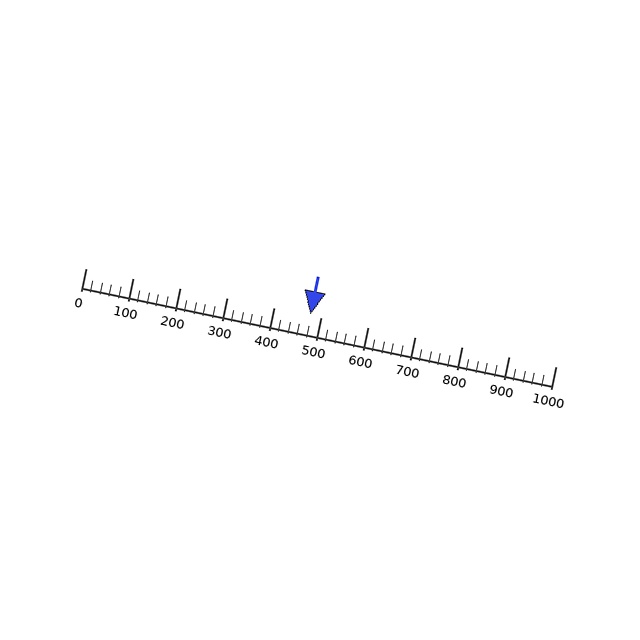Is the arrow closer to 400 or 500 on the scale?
The arrow is closer to 500.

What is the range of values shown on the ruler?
The ruler shows values from 0 to 1000.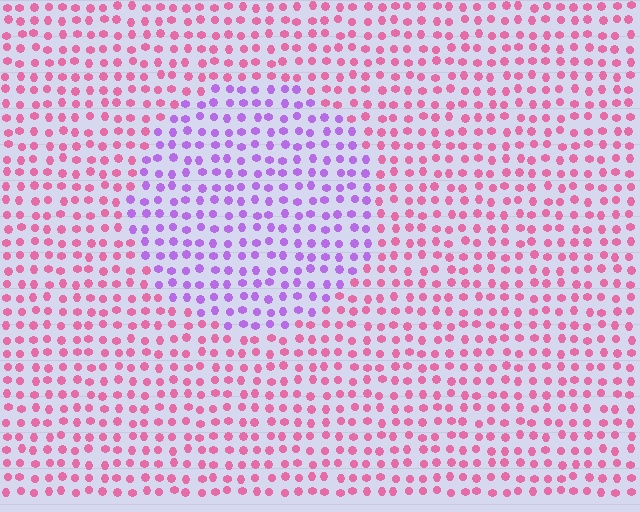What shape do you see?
I see a circle.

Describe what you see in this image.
The image is filled with small pink elements in a uniform arrangement. A circle-shaped region is visible where the elements are tinted to a slightly different hue, forming a subtle color boundary.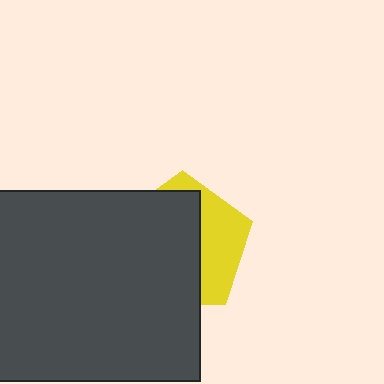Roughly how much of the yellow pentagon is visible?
A small part of it is visible (roughly 35%).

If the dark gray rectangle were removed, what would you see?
You would see the complete yellow pentagon.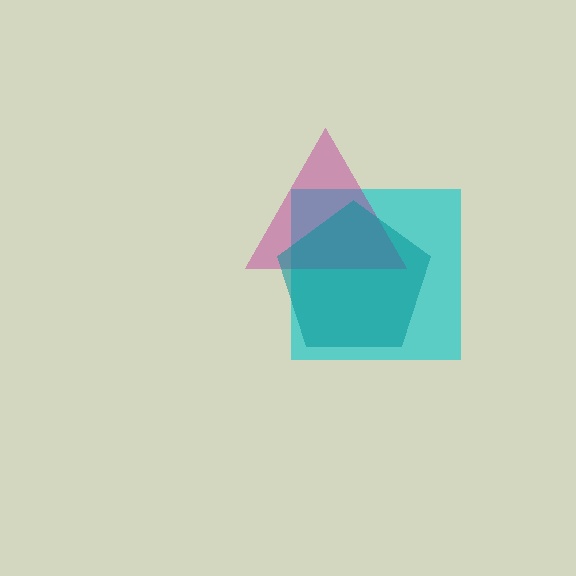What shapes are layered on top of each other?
The layered shapes are: a cyan square, a magenta triangle, a teal pentagon.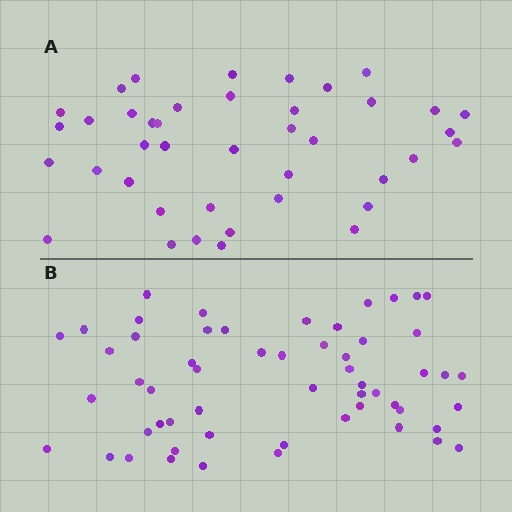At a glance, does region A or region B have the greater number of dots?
Region B (the bottom region) has more dots.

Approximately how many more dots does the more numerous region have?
Region B has approximately 15 more dots than region A.